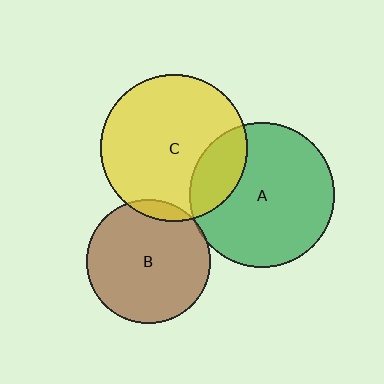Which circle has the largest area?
Circle C (yellow).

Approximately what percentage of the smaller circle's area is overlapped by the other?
Approximately 20%.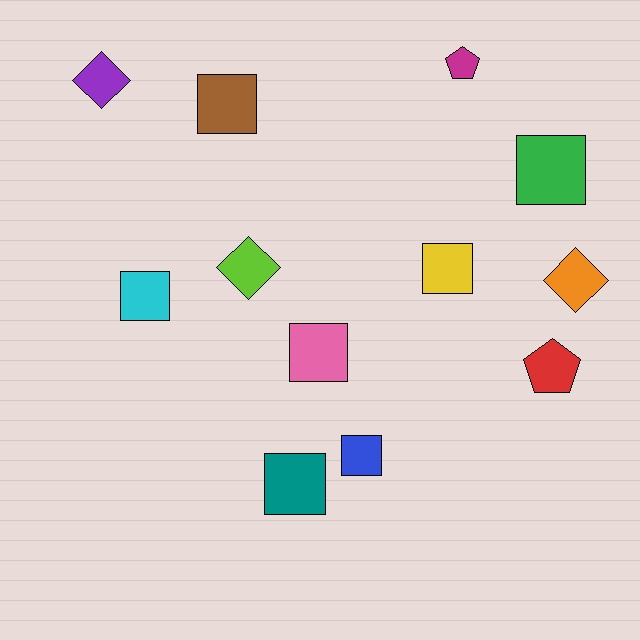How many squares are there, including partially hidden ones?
There are 7 squares.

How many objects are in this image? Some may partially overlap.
There are 12 objects.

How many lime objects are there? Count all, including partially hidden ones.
There is 1 lime object.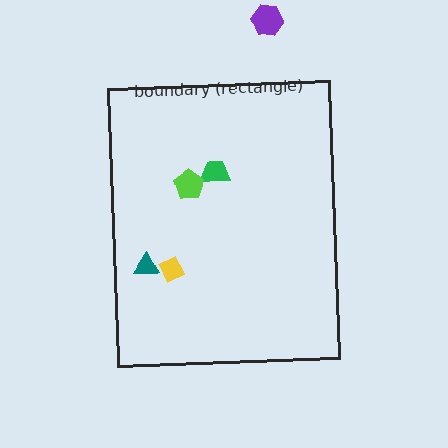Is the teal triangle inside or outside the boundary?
Inside.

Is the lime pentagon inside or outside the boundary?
Inside.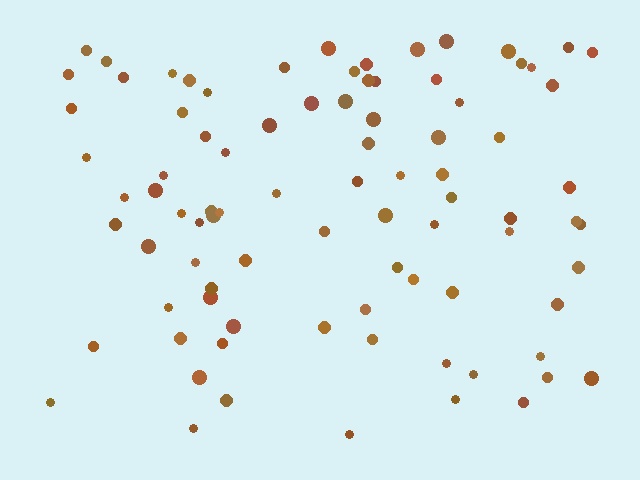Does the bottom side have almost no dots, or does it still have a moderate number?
Still a moderate number, just noticeably fewer than the top.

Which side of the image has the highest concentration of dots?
The top.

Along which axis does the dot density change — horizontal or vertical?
Vertical.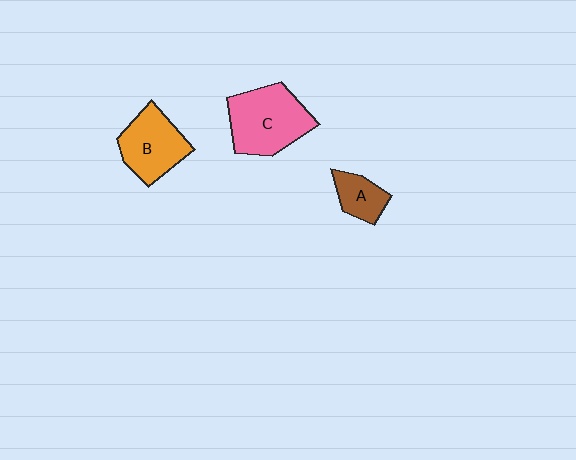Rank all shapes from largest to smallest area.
From largest to smallest: C (pink), B (orange), A (brown).